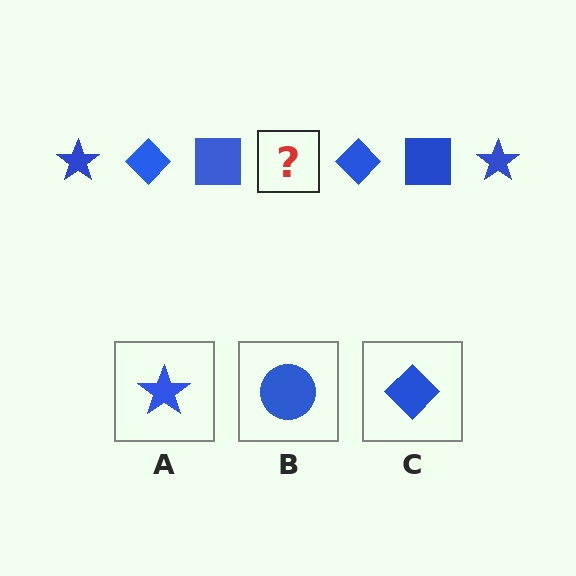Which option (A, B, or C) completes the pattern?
A.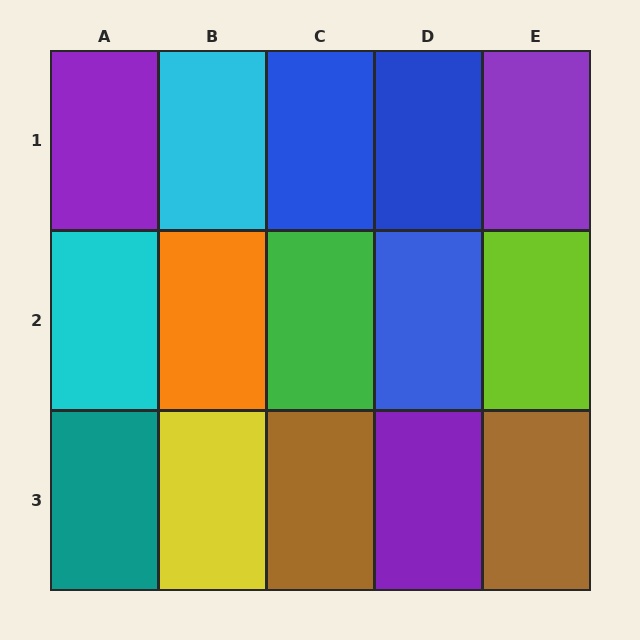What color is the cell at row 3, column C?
Brown.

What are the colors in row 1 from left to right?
Purple, cyan, blue, blue, purple.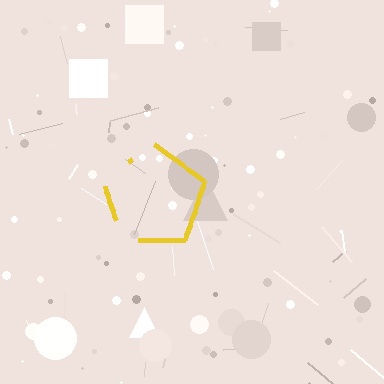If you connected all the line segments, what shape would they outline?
They would outline a pentagon.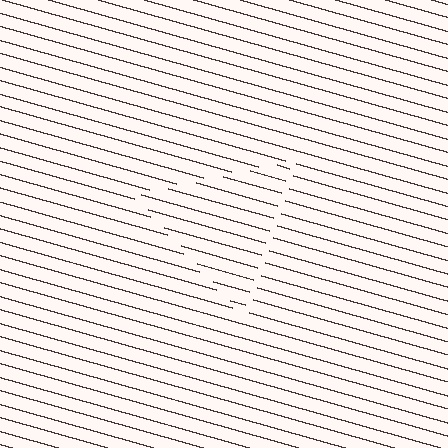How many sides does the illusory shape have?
3 sides — the line-ends trace a triangle.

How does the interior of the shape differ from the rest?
The interior of the shape contains the same grating, shifted by half a period — the contour is defined by the phase discontinuity where line-ends from the inner and outer gratings abut.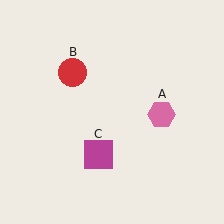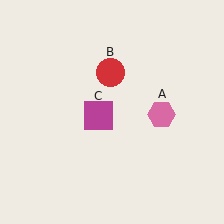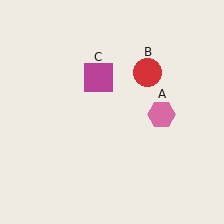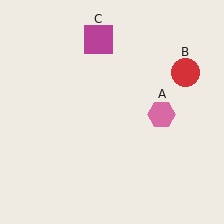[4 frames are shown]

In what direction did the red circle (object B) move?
The red circle (object B) moved right.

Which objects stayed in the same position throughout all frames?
Pink hexagon (object A) remained stationary.